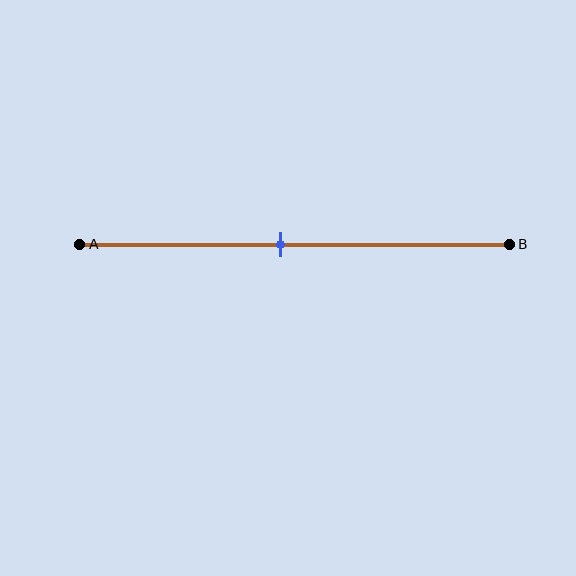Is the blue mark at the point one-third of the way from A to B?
No, the mark is at about 45% from A, not at the 33% one-third point.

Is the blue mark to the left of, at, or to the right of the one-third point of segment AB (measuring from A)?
The blue mark is to the right of the one-third point of segment AB.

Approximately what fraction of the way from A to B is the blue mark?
The blue mark is approximately 45% of the way from A to B.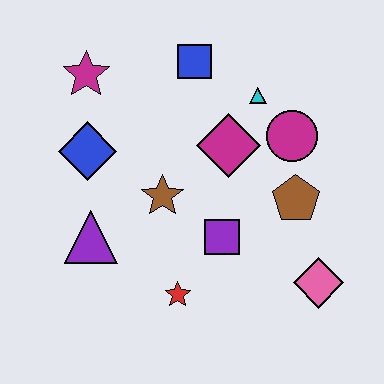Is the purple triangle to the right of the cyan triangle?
No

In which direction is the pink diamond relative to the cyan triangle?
The pink diamond is below the cyan triangle.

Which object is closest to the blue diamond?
The magenta star is closest to the blue diamond.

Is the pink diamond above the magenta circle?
No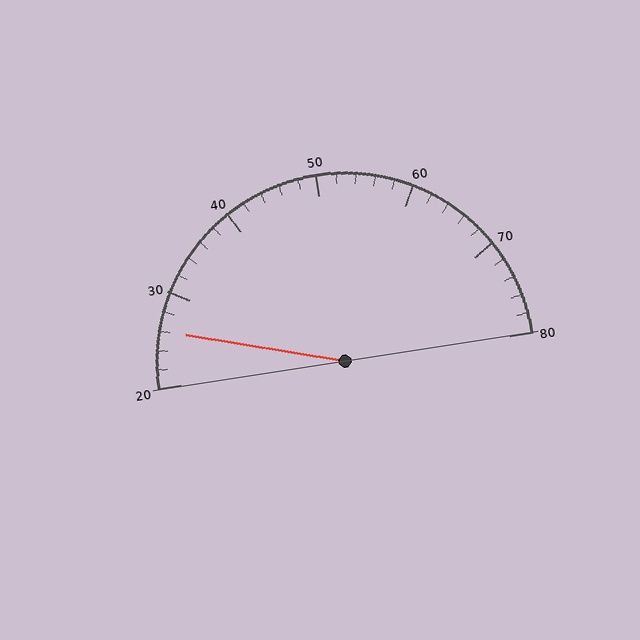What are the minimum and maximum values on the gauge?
The gauge ranges from 20 to 80.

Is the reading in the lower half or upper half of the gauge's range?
The reading is in the lower half of the range (20 to 80).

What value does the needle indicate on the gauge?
The needle indicates approximately 26.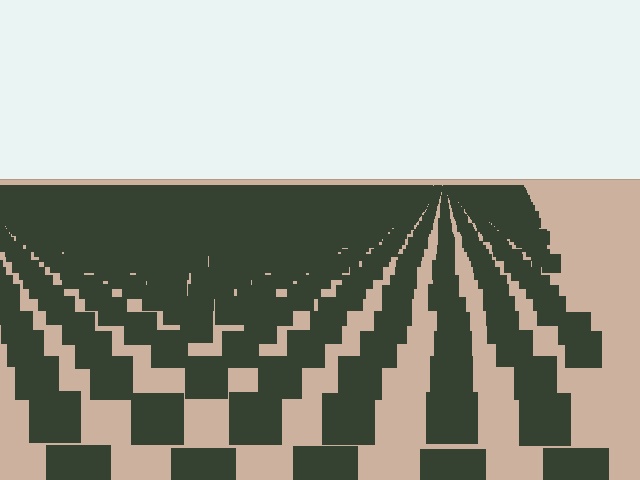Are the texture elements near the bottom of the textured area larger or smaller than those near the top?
Larger. Near the bottom, elements are closer to the viewer and appear at a bigger on-screen size.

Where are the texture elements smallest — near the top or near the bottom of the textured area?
Near the top.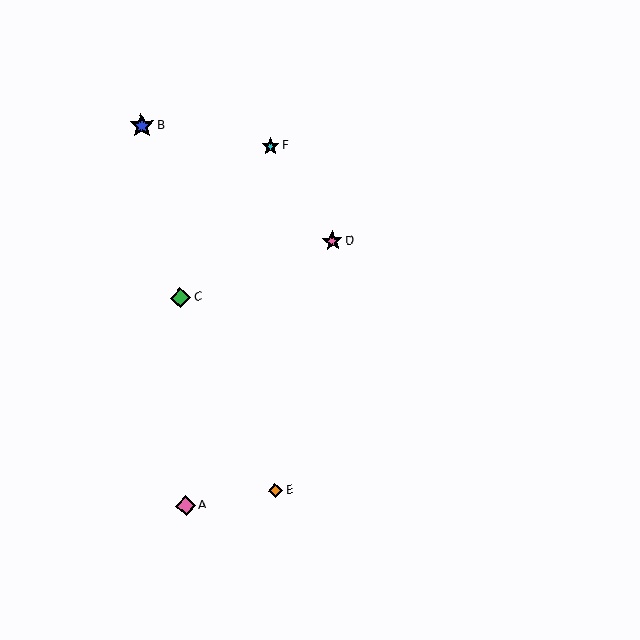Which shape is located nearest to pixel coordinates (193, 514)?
The pink diamond (labeled A) at (186, 506) is nearest to that location.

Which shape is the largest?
The blue star (labeled B) is the largest.